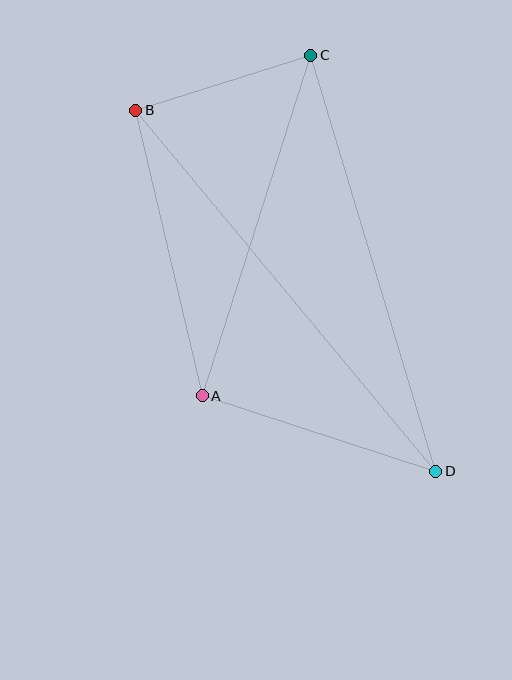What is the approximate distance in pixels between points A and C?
The distance between A and C is approximately 358 pixels.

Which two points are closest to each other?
Points B and C are closest to each other.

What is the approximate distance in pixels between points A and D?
The distance between A and D is approximately 245 pixels.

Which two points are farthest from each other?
Points B and D are farthest from each other.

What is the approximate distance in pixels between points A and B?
The distance between A and B is approximately 293 pixels.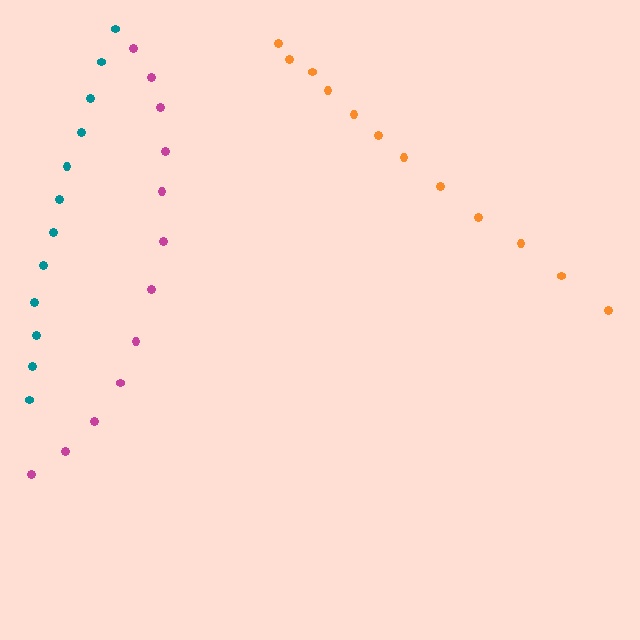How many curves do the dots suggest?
There are 3 distinct paths.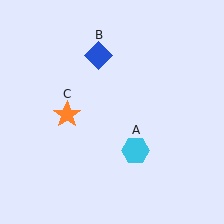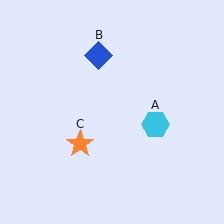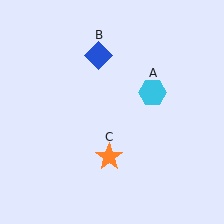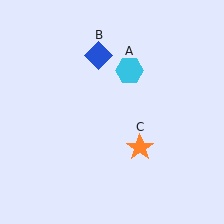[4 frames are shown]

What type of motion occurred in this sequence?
The cyan hexagon (object A), orange star (object C) rotated counterclockwise around the center of the scene.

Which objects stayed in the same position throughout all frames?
Blue diamond (object B) remained stationary.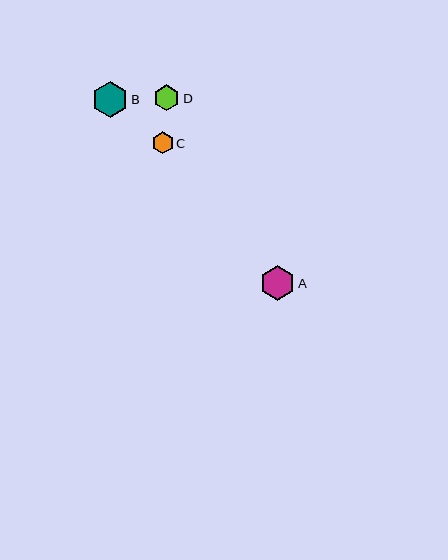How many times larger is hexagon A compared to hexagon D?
Hexagon A is approximately 1.4 times the size of hexagon D.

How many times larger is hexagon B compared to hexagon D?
Hexagon B is approximately 1.4 times the size of hexagon D.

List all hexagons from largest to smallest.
From largest to smallest: B, A, D, C.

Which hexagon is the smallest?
Hexagon C is the smallest with a size of approximately 22 pixels.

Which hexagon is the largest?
Hexagon B is the largest with a size of approximately 35 pixels.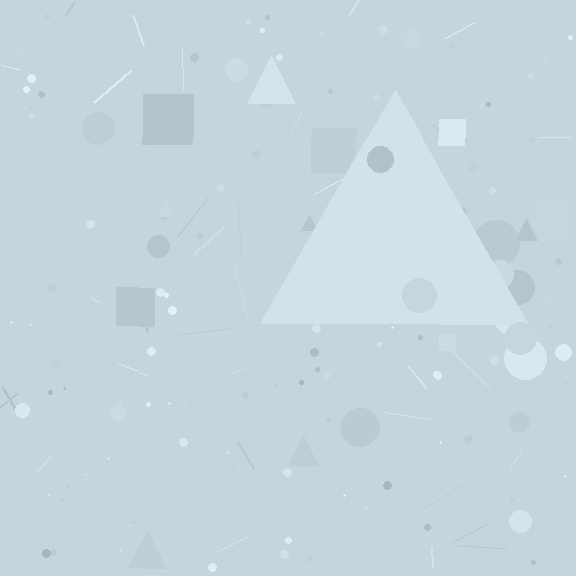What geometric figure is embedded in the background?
A triangle is embedded in the background.